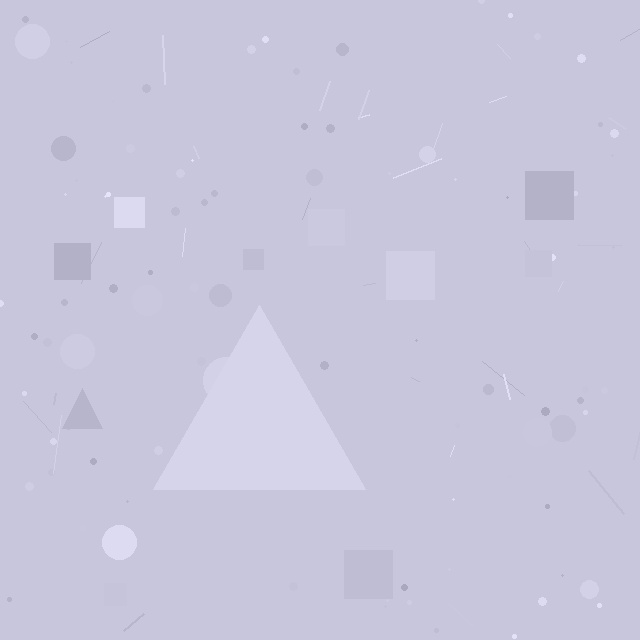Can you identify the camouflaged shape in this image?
The camouflaged shape is a triangle.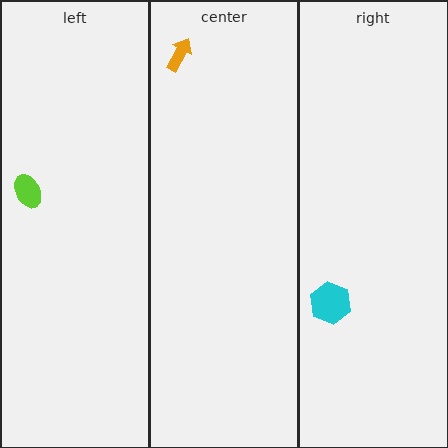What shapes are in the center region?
The orange arrow.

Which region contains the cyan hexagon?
The right region.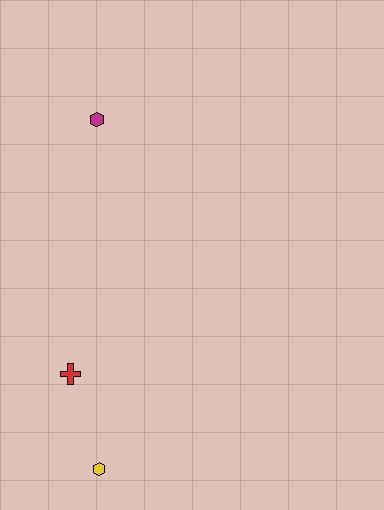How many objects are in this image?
There are 3 objects.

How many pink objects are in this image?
There are no pink objects.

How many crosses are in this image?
There is 1 cross.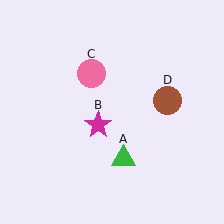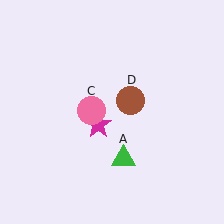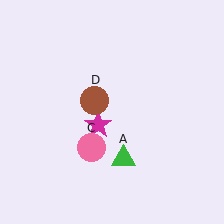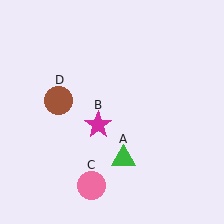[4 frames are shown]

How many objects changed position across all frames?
2 objects changed position: pink circle (object C), brown circle (object D).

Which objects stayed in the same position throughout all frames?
Green triangle (object A) and magenta star (object B) remained stationary.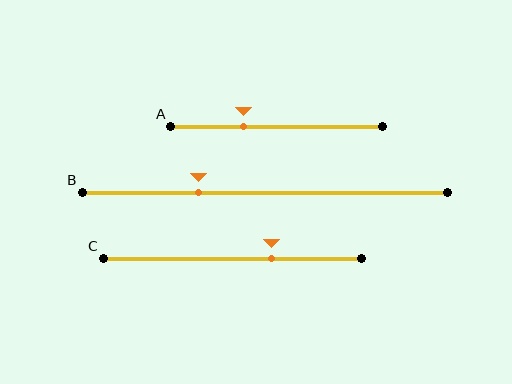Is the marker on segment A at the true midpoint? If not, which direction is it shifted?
No, the marker on segment A is shifted to the left by about 16% of the segment length.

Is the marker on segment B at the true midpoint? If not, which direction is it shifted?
No, the marker on segment B is shifted to the left by about 18% of the segment length.